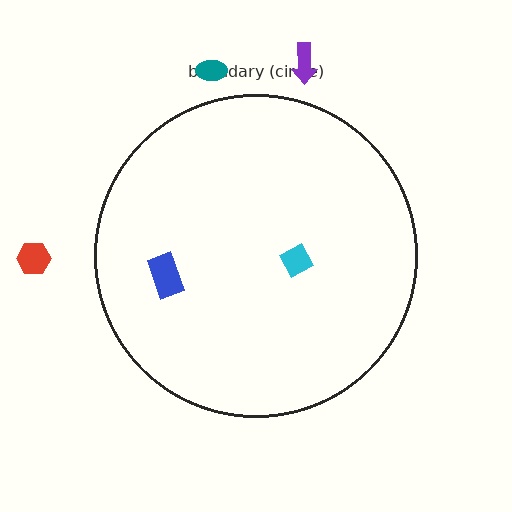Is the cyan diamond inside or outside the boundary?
Inside.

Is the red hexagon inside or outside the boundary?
Outside.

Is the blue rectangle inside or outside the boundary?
Inside.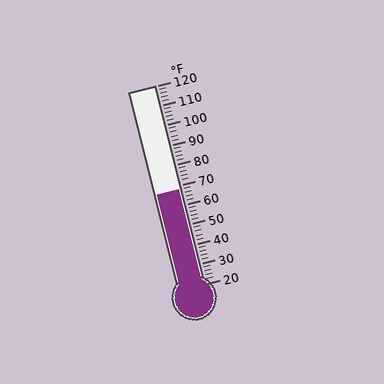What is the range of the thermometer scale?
The thermometer scale ranges from 20°F to 120°F.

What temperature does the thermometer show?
The thermometer shows approximately 68°F.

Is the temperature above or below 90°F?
The temperature is below 90°F.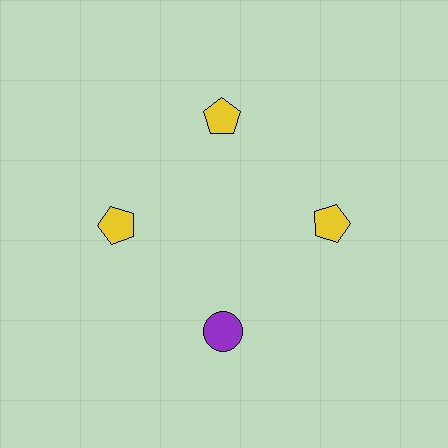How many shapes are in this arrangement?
There are 4 shapes arranged in a ring pattern.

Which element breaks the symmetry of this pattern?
The purple circle at roughly the 6 o'clock position breaks the symmetry. All other shapes are yellow pentagons.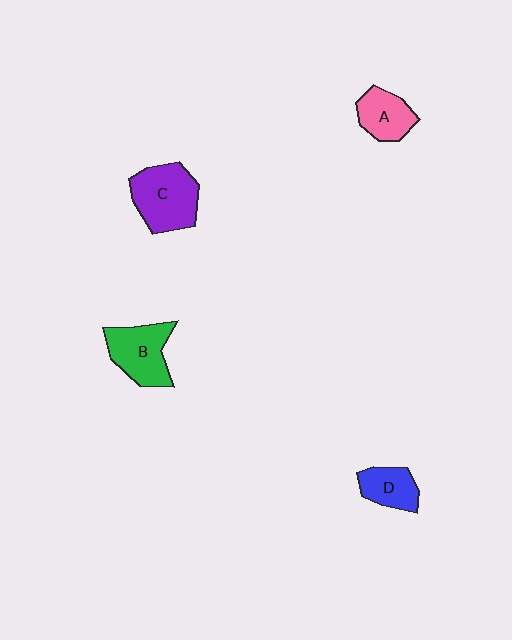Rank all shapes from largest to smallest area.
From largest to smallest: C (purple), B (green), A (pink), D (blue).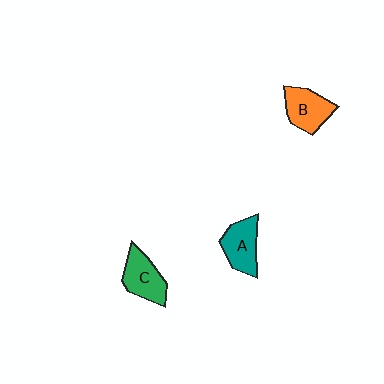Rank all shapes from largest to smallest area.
From largest to smallest: B (orange), A (teal), C (green).